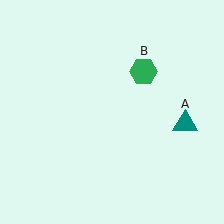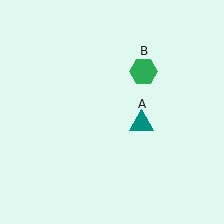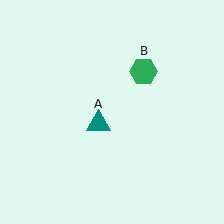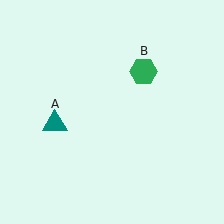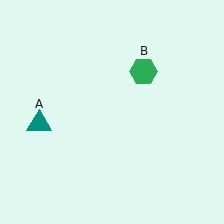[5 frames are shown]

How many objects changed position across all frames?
1 object changed position: teal triangle (object A).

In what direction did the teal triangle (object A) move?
The teal triangle (object A) moved left.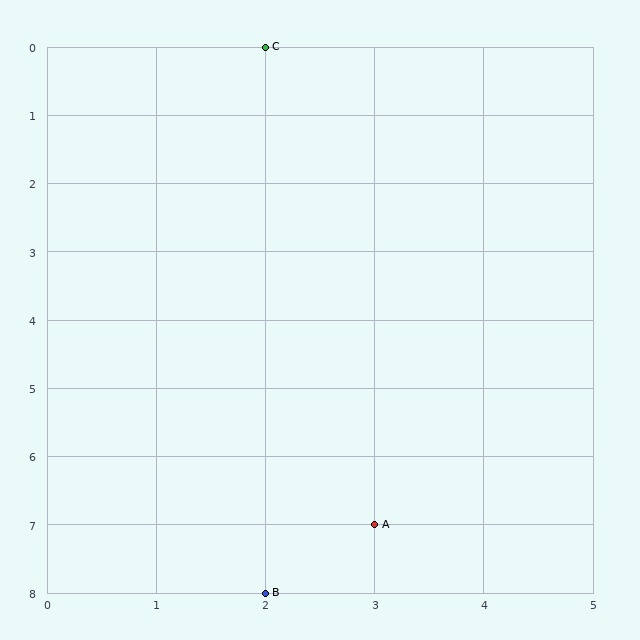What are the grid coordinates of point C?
Point C is at grid coordinates (2, 0).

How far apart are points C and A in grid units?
Points C and A are 1 column and 7 rows apart (about 7.1 grid units diagonally).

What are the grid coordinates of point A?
Point A is at grid coordinates (3, 7).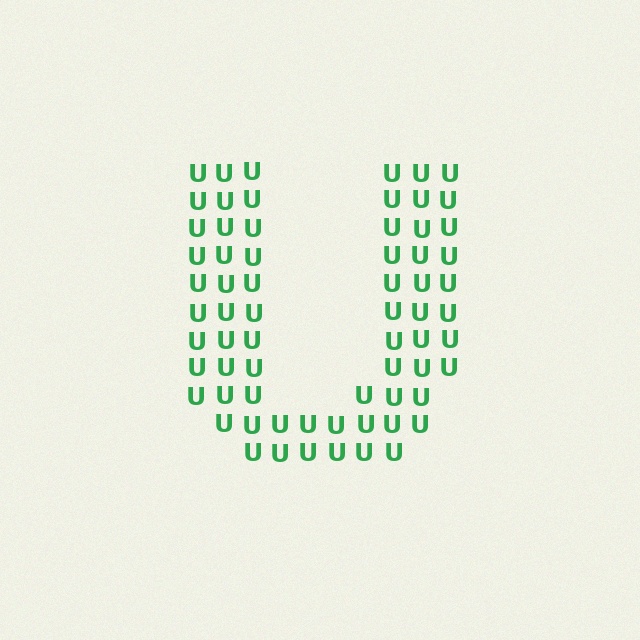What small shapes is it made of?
It is made of small letter U's.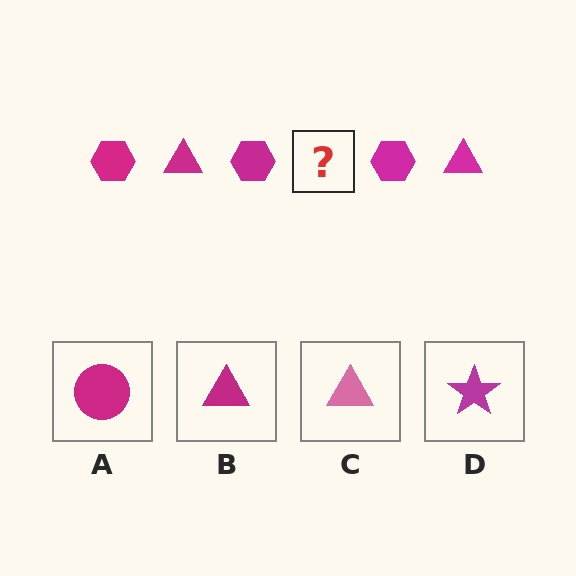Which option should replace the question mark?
Option B.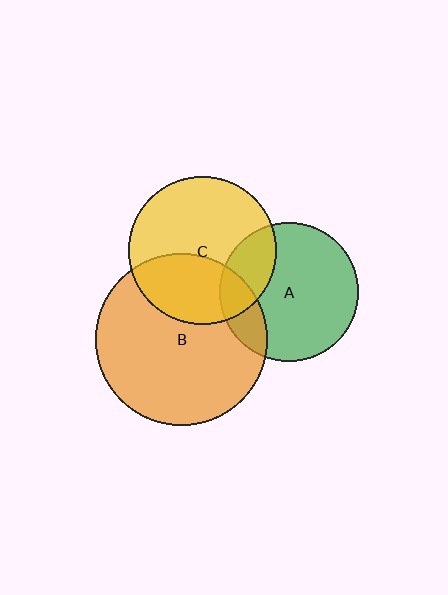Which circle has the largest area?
Circle B (orange).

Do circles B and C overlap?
Yes.